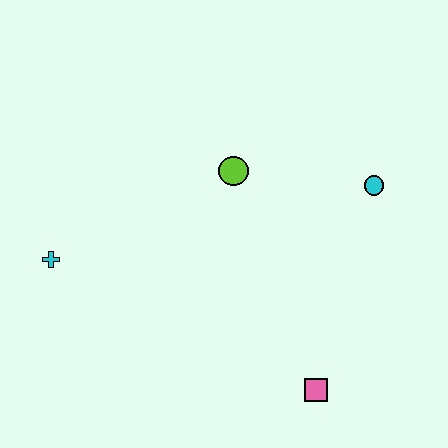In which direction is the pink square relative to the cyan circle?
The pink square is below the cyan circle.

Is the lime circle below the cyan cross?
No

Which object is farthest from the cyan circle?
The cyan cross is farthest from the cyan circle.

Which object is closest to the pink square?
The cyan circle is closest to the pink square.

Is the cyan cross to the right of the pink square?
No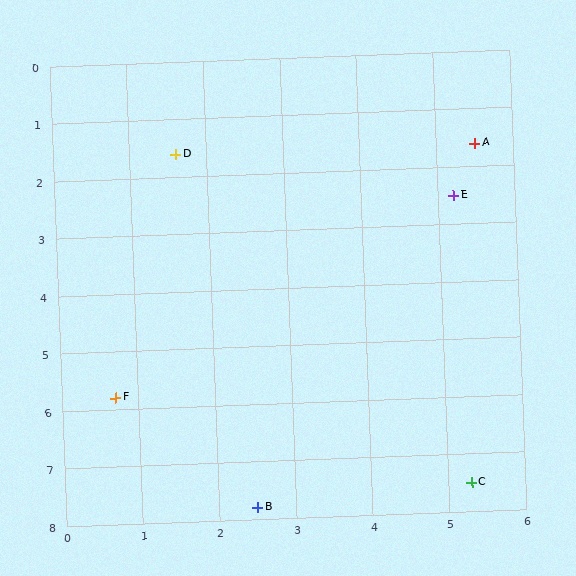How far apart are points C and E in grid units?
Points C and E are about 5.0 grid units apart.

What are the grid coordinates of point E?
Point E is at approximately (5.2, 2.5).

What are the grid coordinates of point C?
Point C is at approximately (5.3, 7.5).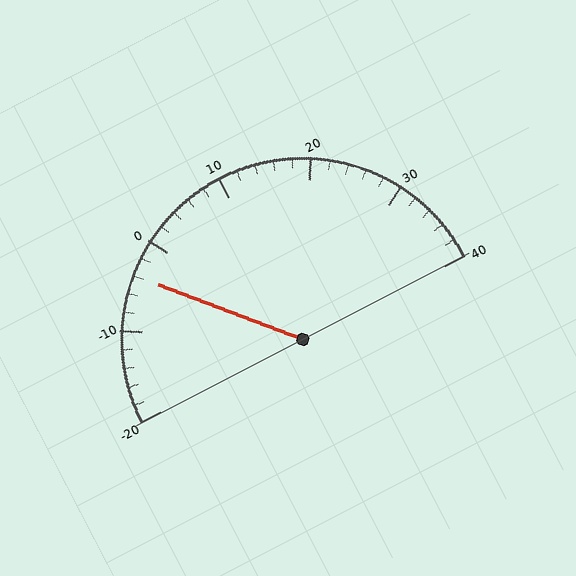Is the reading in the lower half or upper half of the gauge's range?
The reading is in the lower half of the range (-20 to 40).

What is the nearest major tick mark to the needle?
The nearest major tick mark is 0.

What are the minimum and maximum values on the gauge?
The gauge ranges from -20 to 40.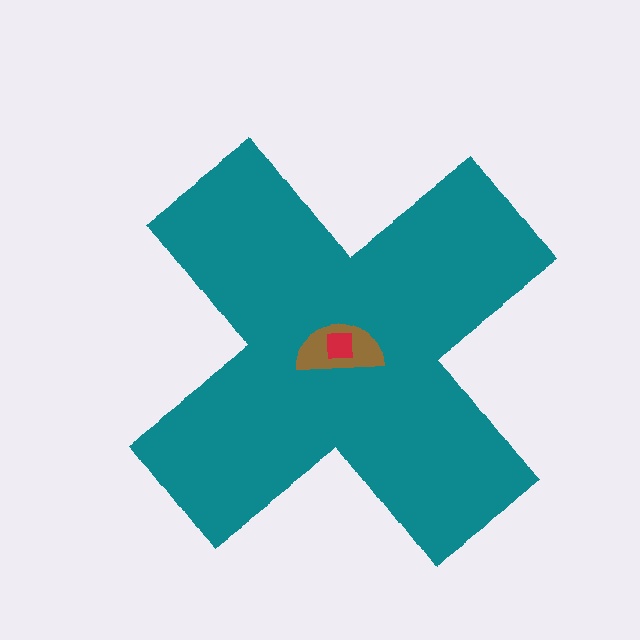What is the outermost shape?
The teal cross.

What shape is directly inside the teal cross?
The brown semicircle.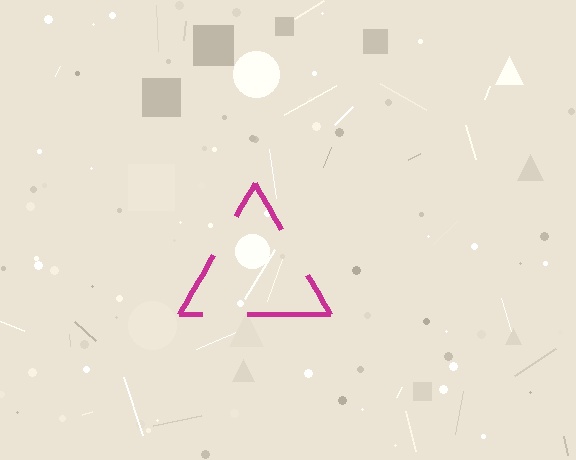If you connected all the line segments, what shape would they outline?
They would outline a triangle.